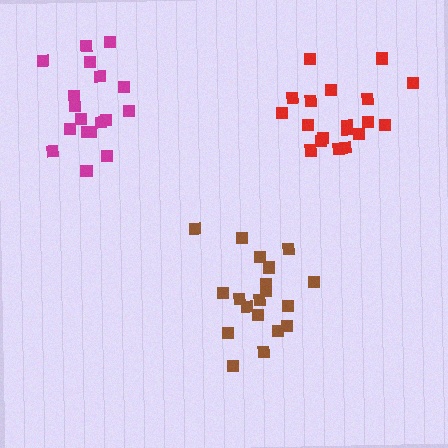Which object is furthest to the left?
The magenta cluster is leftmost.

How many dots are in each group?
Group 1: 19 dots, Group 2: 19 dots, Group 3: 18 dots (56 total).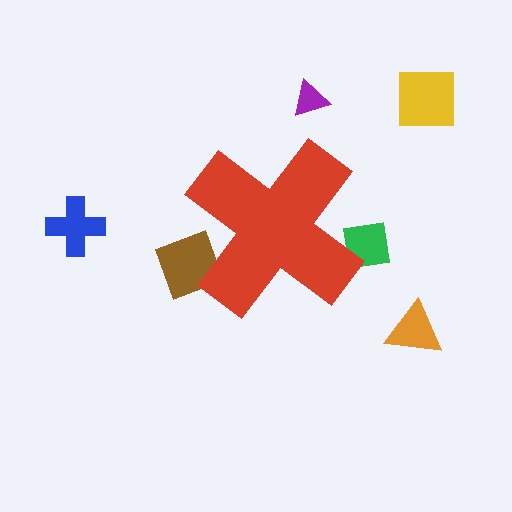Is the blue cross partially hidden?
No, the blue cross is fully visible.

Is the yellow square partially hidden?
No, the yellow square is fully visible.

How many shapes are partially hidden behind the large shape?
2 shapes are partially hidden.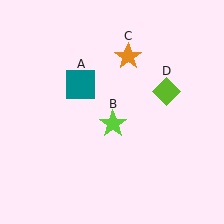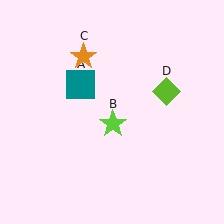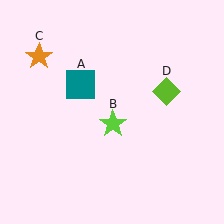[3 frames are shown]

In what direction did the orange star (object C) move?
The orange star (object C) moved left.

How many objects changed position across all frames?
1 object changed position: orange star (object C).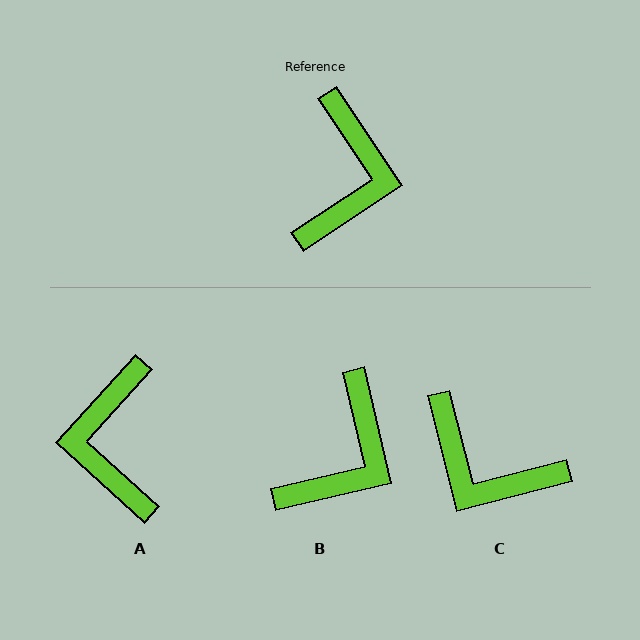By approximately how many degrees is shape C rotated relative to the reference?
Approximately 109 degrees clockwise.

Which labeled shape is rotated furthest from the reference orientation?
A, about 166 degrees away.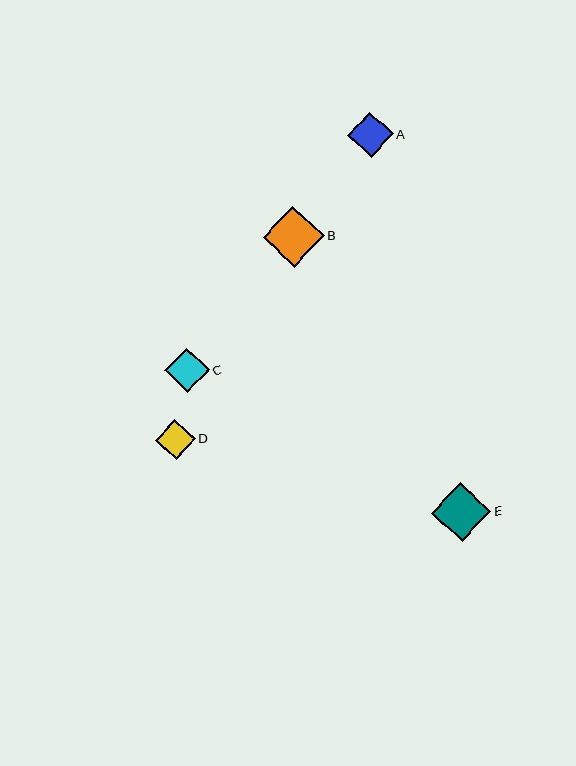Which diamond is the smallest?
Diamond D is the smallest with a size of approximately 40 pixels.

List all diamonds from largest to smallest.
From largest to smallest: B, E, A, C, D.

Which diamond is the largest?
Diamond B is the largest with a size of approximately 61 pixels.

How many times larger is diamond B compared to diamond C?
Diamond B is approximately 1.4 times the size of diamond C.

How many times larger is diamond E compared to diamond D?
Diamond E is approximately 1.5 times the size of diamond D.